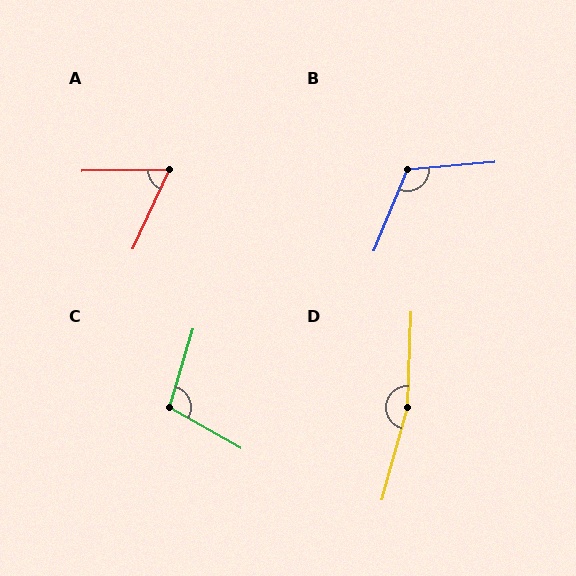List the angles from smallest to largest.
A (65°), C (103°), B (117°), D (167°).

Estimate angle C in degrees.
Approximately 103 degrees.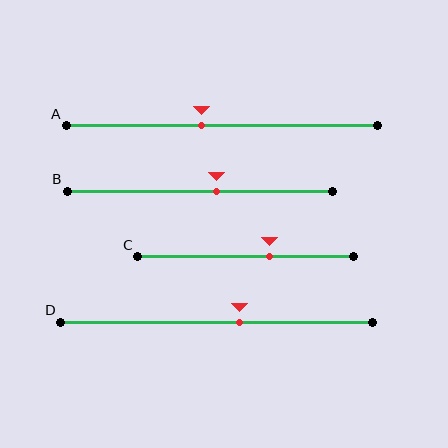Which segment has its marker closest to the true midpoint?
Segment B has its marker closest to the true midpoint.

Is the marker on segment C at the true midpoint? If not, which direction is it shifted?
No, the marker on segment C is shifted to the right by about 11% of the segment length.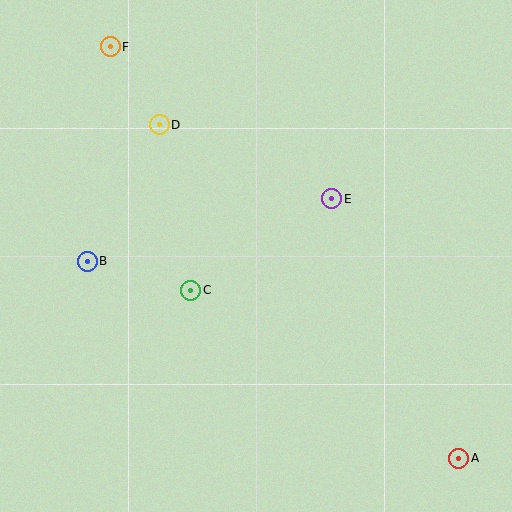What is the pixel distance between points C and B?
The distance between C and B is 107 pixels.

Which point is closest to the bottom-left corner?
Point B is closest to the bottom-left corner.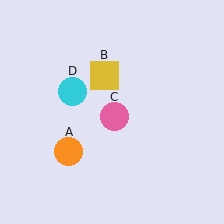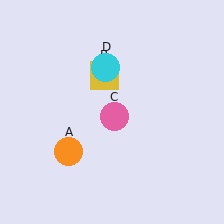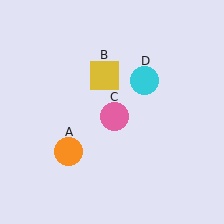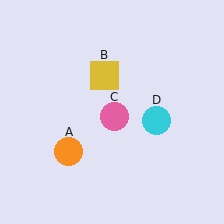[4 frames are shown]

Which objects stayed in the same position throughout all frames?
Orange circle (object A) and yellow square (object B) and pink circle (object C) remained stationary.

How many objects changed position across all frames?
1 object changed position: cyan circle (object D).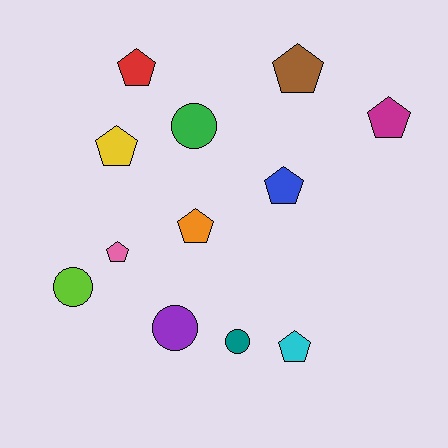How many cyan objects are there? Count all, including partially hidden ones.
There is 1 cyan object.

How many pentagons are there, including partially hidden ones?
There are 8 pentagons.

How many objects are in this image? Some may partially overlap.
There are 12 objects.